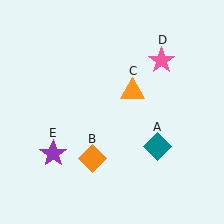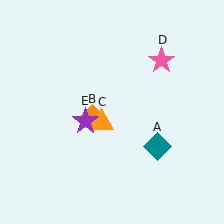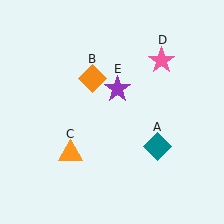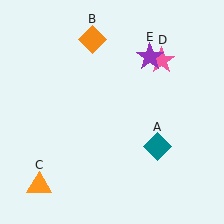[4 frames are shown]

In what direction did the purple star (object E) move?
The purple star (object E) moved up and to the right.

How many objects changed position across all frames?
3 objects changed position: orange diamond (object B), orange triangle (object C), purple star (object E).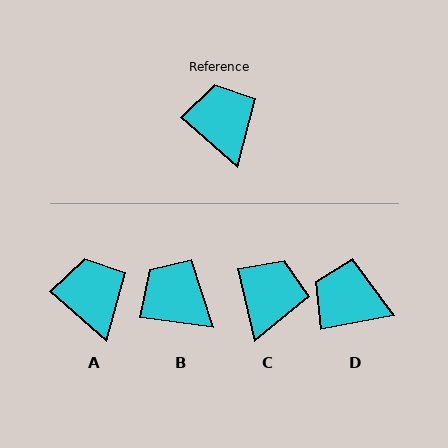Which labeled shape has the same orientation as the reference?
A.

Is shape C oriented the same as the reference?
No, it is off by about 36 degrees.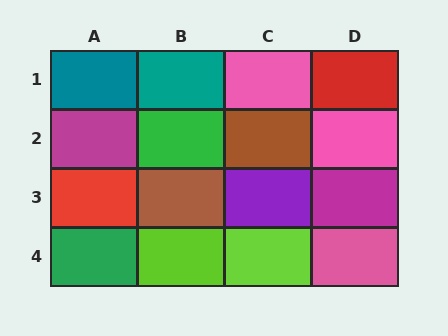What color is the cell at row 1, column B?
Teal.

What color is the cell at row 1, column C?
Pink.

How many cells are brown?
2 cells are brown.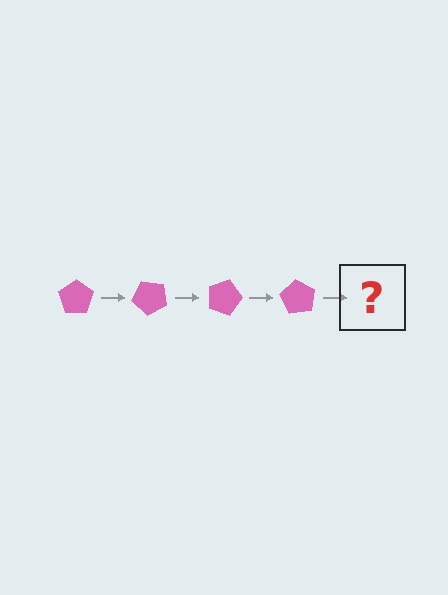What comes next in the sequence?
The next element should be a pink pentagon rotated 180 degrees.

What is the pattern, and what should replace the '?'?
The pattern is that the pentagon rotates 45 degrees each step. The '?' should be a pink pentagon rotated 180 degrees.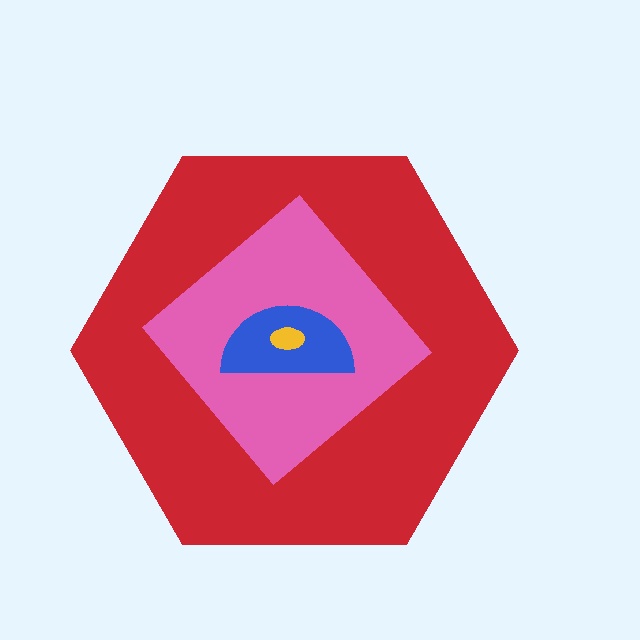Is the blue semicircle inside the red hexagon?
Yes.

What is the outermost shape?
The red hexagon.